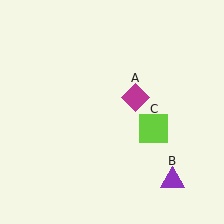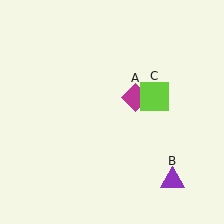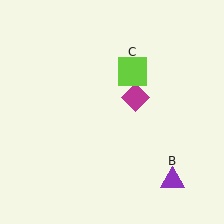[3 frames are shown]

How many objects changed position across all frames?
1 object changed position: lime square (object C).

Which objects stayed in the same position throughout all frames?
Magenta diamond (object A) and purple triangle (object B) remained stationary.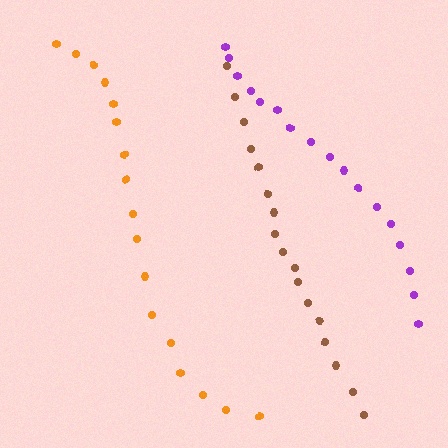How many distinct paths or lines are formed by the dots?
There are 3 distinct paths.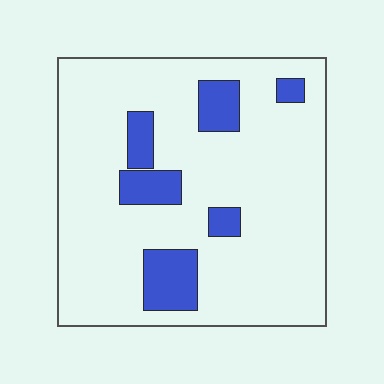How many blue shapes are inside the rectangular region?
6.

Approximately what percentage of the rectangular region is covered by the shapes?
Approximately 15%.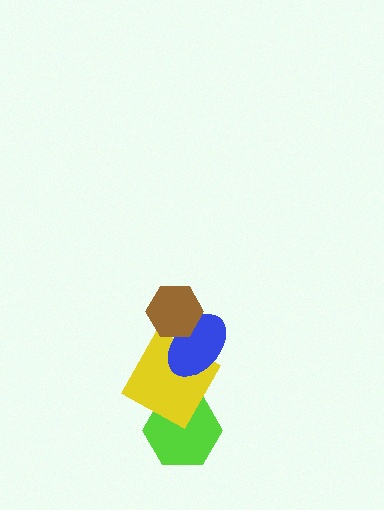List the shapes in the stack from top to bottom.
From top to bottom: the brown hexagon, the blue ellipse, the yellow square, the lime hexagon.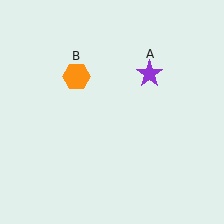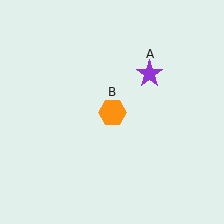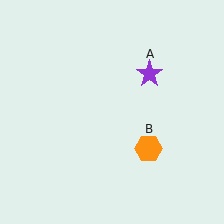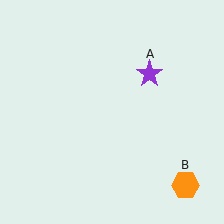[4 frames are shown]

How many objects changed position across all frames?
1 object changed position: orange hexagon (object B).